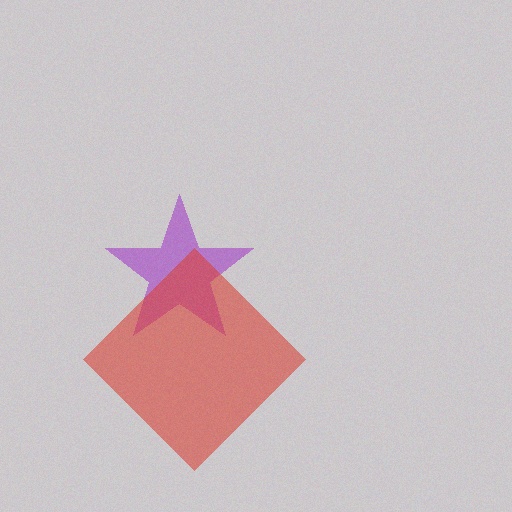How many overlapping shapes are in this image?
There are 2 overlapping shapes in the image.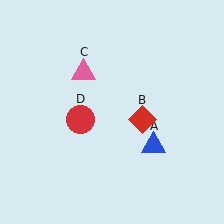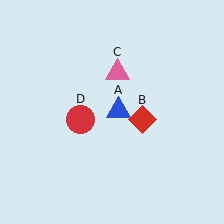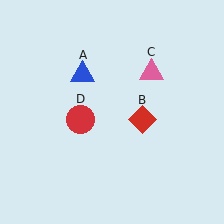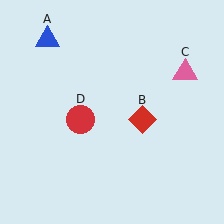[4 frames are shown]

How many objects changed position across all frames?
2 objects changed position: blue triangle (object A), pink triangle (object C).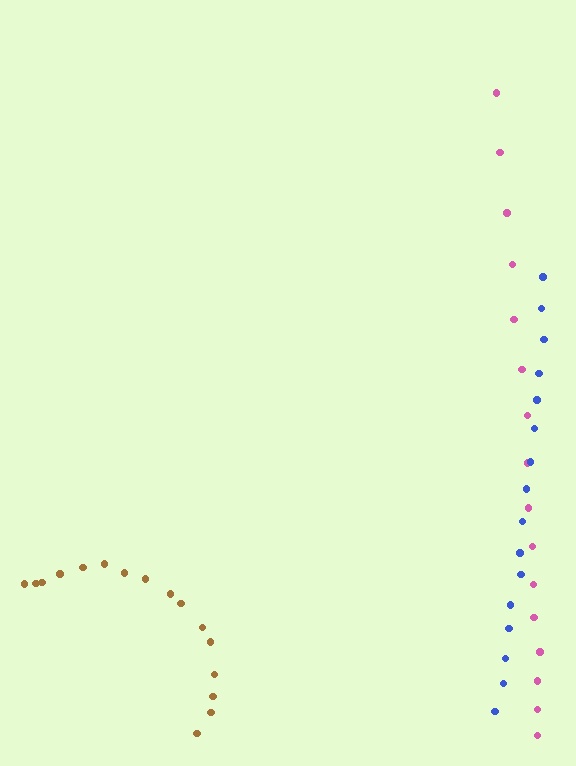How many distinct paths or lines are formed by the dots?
There are 3 distinct paths.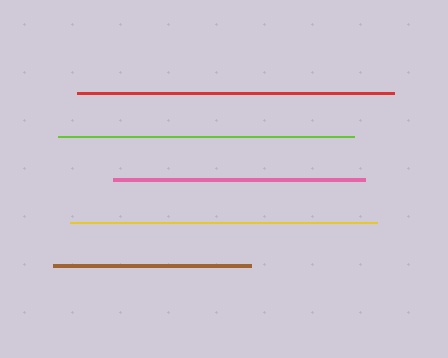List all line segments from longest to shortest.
From longest to shortest: red, yellow, lime, pink, brown.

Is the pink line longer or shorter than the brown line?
The pink line is longer than the brown line.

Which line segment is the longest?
The red line is the longest at approximately 317 pixels.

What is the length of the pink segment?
The pink segment is approximately 252 pixels long.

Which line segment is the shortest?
The brown line is the shortest at approximately 198 pixels.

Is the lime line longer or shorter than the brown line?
The lime line is longer than the brown line.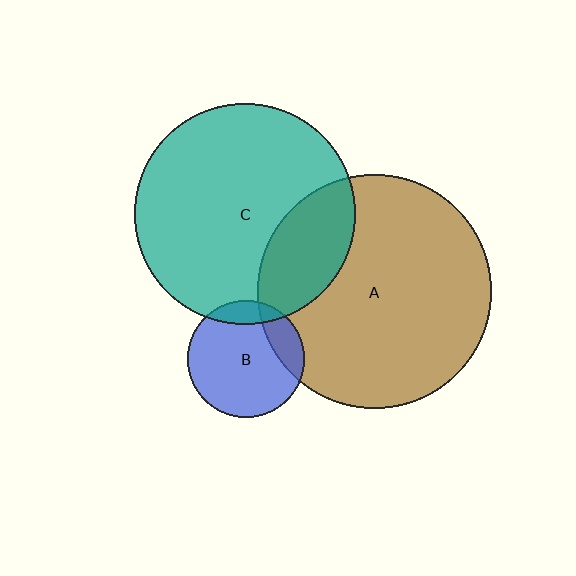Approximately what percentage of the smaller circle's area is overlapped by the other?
Approximately 20%.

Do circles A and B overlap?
Yes.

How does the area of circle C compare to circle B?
Approximately 3.6 times.